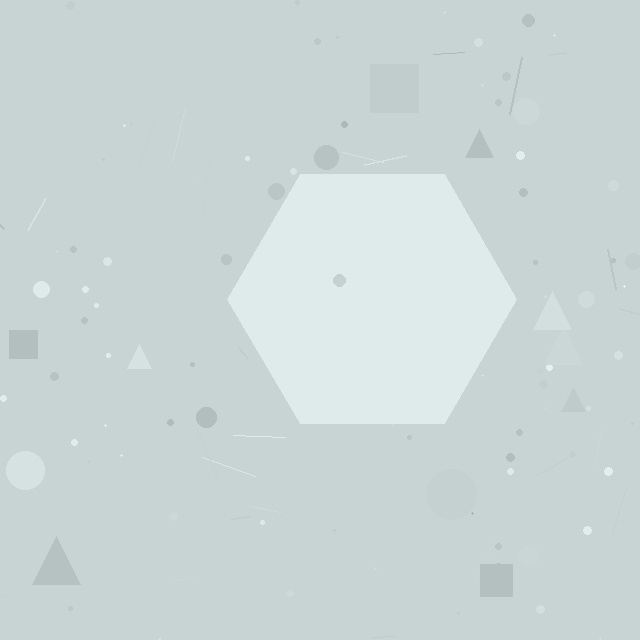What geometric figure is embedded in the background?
A hexagon is embedded in the background.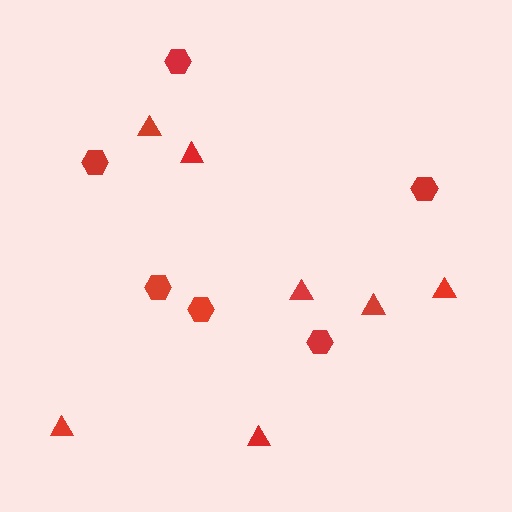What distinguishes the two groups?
There are 2 groups: one group of triangles (7) and one group of hexagons (6).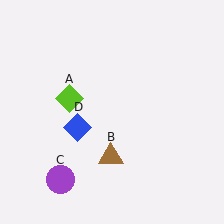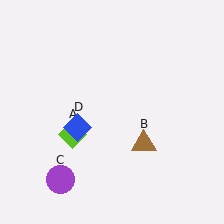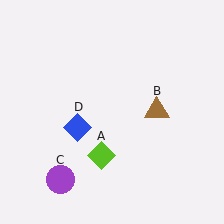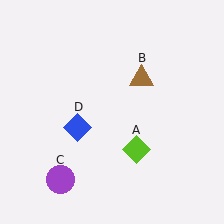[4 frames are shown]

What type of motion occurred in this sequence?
The lime diamond (object A), brown triangle (object B) rotated counterclockwise around the center of the scene.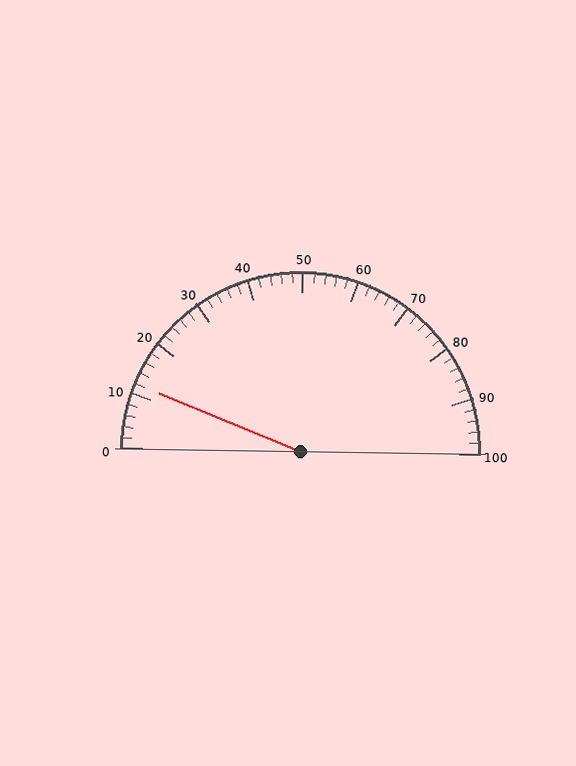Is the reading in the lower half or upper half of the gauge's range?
The reading is in the lower half of the range (0 to 100).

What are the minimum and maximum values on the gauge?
The gauge ranges from 0 to 100.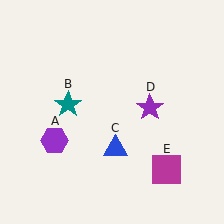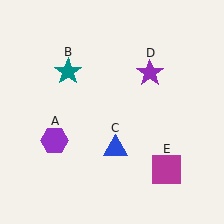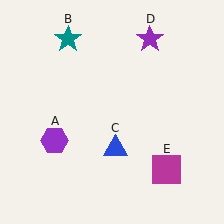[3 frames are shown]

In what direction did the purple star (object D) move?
The purple star (object D) moved up.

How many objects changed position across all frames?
2 objects changed position: teal star (object B), purple star (object D).